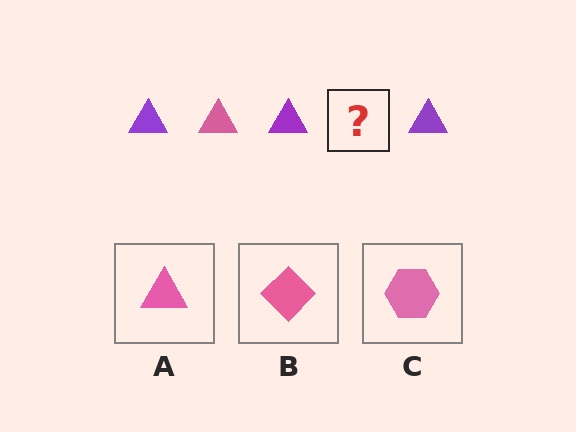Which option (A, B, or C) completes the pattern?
A.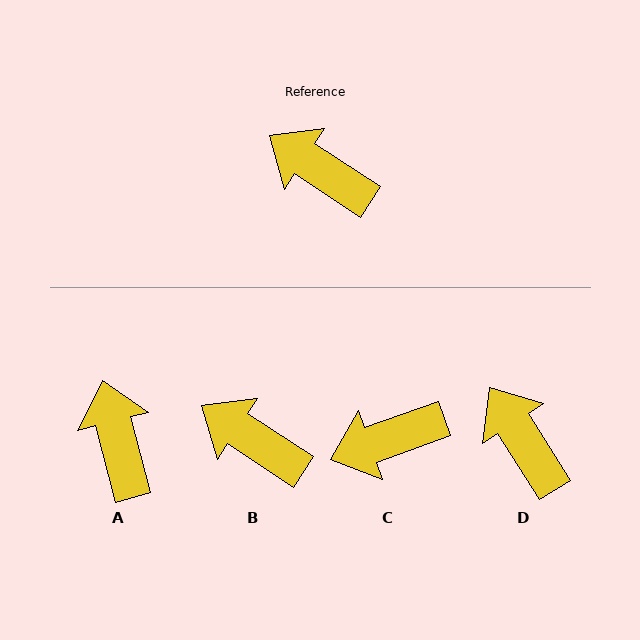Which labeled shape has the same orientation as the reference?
B.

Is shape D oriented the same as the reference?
No, it is off by about 24 degrees.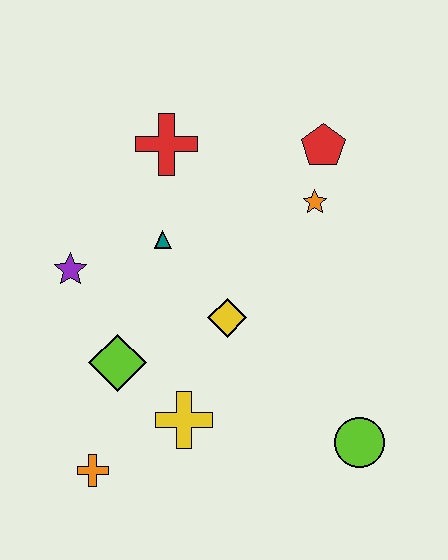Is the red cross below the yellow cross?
No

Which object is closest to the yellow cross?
The lime diamond is closest to the yellow cross.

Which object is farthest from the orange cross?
The red pentagon is farthest from the orange cross.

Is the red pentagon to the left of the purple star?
No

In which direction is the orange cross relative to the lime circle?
The orange cross is to the left of the lime circle.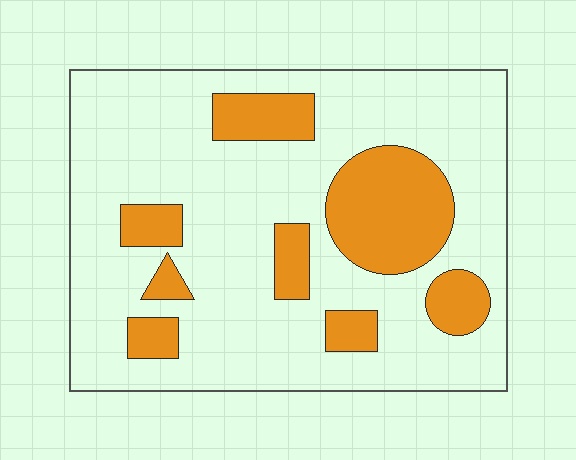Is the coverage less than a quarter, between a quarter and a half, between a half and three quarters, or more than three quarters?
Less than a quarter.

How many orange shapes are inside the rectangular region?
8.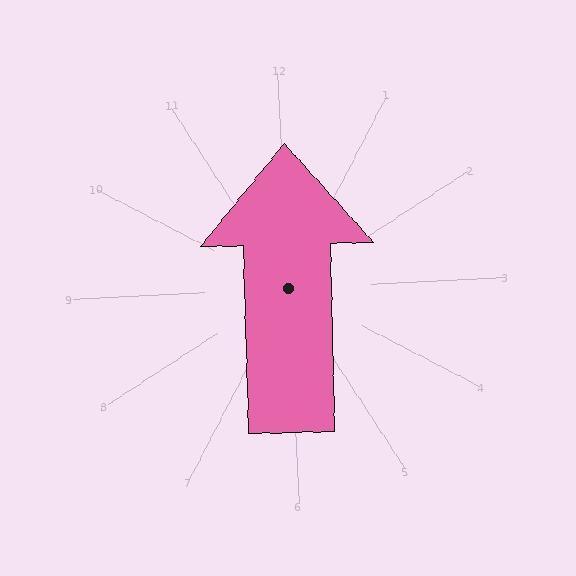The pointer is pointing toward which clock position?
Roughly 12 o'clock.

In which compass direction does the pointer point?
North.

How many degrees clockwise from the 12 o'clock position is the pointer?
Approximately 1 degrees.